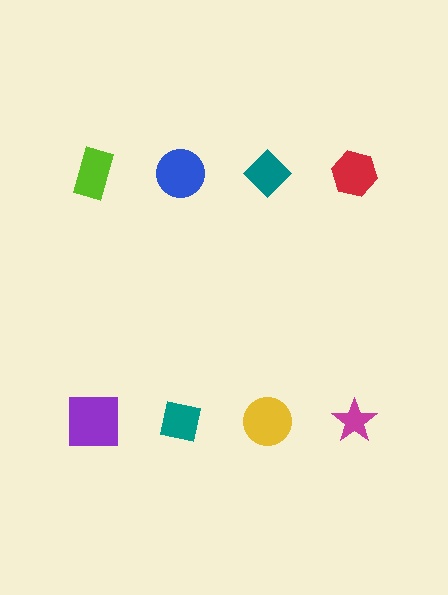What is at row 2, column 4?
A magenta star.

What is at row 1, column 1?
A lime rectangle.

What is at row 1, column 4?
A red hexagon.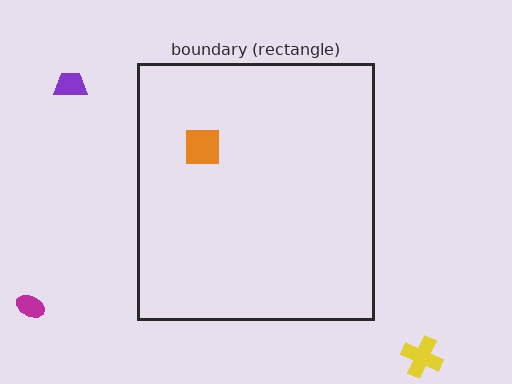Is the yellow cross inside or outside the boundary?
Outside.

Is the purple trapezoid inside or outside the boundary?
Outside.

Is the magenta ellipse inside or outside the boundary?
Outside.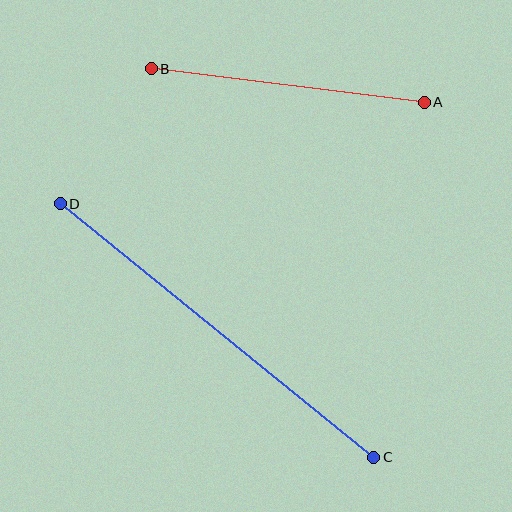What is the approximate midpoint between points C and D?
The midpoint is at approximately (217, 331) pixels.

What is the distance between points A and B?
The distance is approximately 275 pixels.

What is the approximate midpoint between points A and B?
The midpoint is at approximately (288, 85) pixels.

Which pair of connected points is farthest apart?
Points C and D are farthest apart.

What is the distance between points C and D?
The distance is approximately 403 pixels.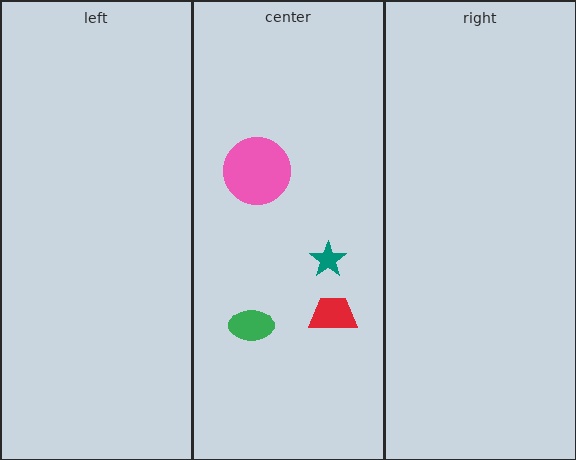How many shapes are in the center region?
4.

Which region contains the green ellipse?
The center region.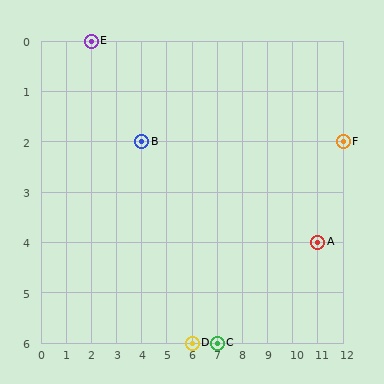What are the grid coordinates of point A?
Point A is at grid coordinates (11, 4).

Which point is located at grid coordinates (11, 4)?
Point A is at (11, 4).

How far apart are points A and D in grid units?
Points A and D are 5 columns and 2 rows apart (about 5.4 grid units diagonally).